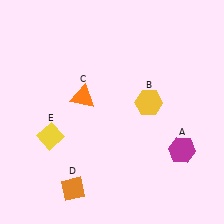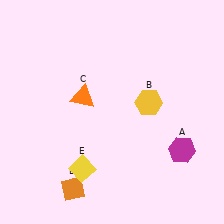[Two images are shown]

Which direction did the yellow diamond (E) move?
The yellow diamond (E) moved down.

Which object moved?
The yellow diamond (E) moved down.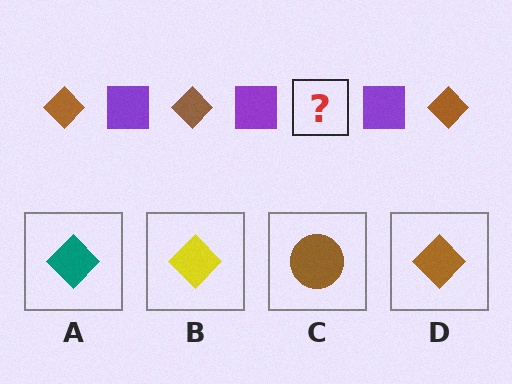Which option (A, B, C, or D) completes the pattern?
D.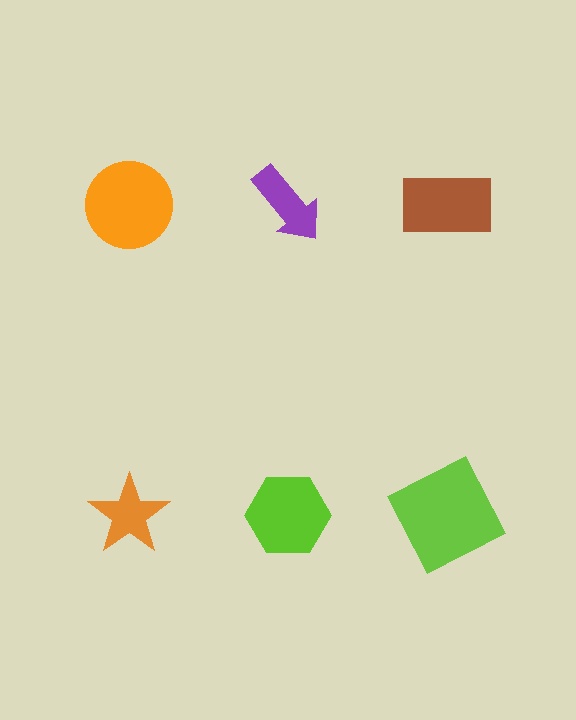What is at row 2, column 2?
A lime hexagon.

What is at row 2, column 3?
A lime square.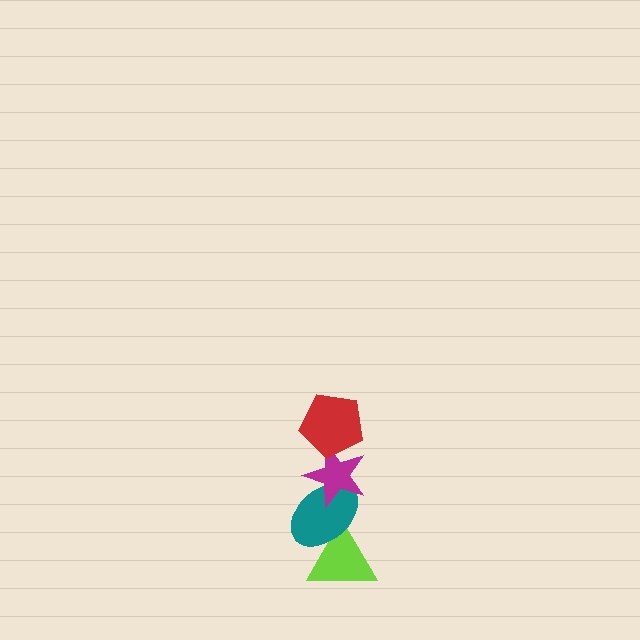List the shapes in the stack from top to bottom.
From top to bottom: the red pentagon, the magenta star, the teal ellipse, the lime triangle.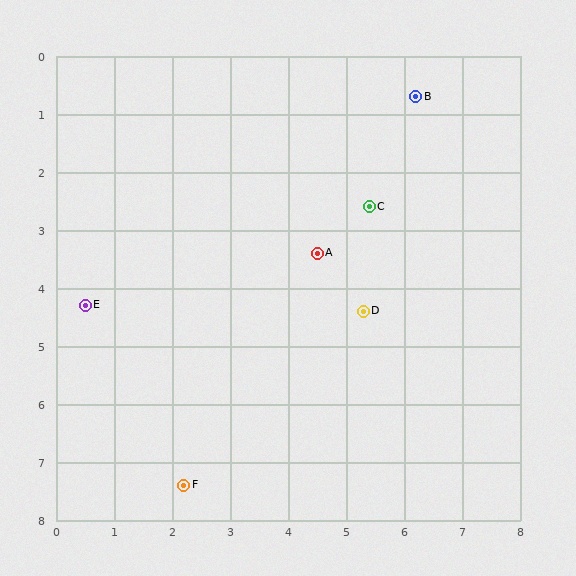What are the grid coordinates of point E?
Point E is at approximately (0.5, 4.3).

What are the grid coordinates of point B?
Point B is at approximately (6.2, 0.7).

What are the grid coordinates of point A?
Point A is at approximately (4.5, 3.4).